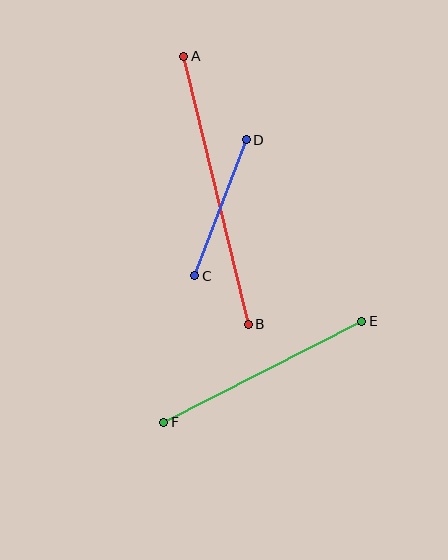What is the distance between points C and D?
The distance is approximately 145 pixels.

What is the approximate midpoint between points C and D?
The midpoint is at approximately (221, 208) pixels.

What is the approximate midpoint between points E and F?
The midpoint is at approximately (263, 372) pixels.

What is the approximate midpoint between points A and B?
The midpoint is at approximately (216, 190) pixels.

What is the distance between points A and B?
The distance is approximately 276 pixels.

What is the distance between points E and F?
The distance is approximately 222 pixels.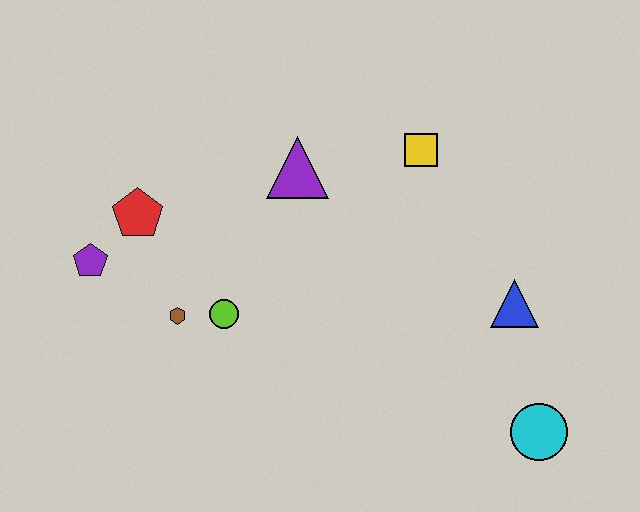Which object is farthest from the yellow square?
The purple pentagon is farthest from the yellow square.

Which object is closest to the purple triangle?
The yellow square is closest to the purple triangle.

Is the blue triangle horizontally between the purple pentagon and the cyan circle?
Yes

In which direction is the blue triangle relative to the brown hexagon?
The blue triangle is to the right of the brown hexagon.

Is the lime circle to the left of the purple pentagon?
No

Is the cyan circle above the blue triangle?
No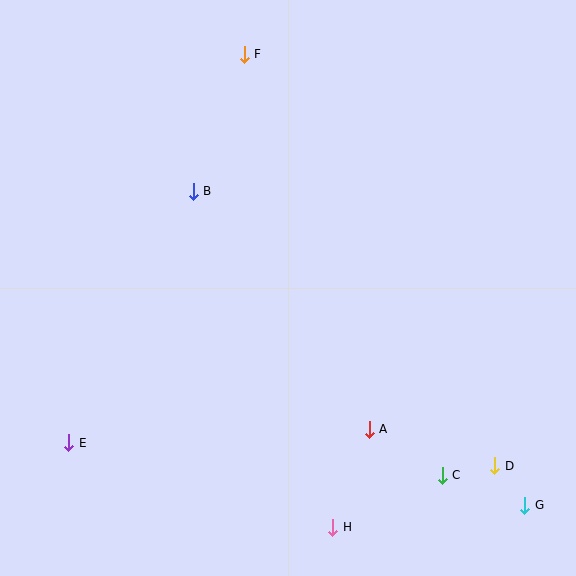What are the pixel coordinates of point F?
Point F is at (244, 54).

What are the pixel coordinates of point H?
Point H is at (333, 527).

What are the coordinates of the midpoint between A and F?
The midpoint between A and F is at (307, 242).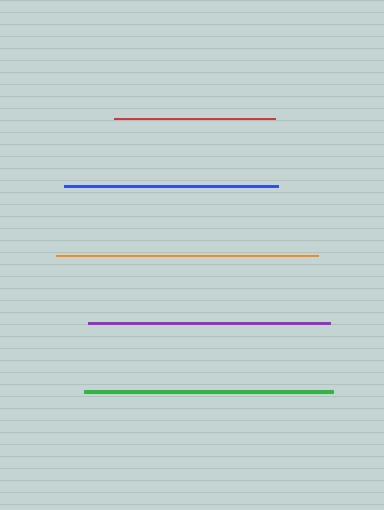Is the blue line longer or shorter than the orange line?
The orange line is longer than the blue line.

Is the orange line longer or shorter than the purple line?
The orange line is longer than the purple line.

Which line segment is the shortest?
The red line is the shortest at approximately 161 pixels.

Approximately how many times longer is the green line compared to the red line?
The green line is approximately 1.5 times the length of the red line.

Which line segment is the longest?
The orange line is the longest at approximately 262 pixels.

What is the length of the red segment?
The red segment is approximately 161 pixels long.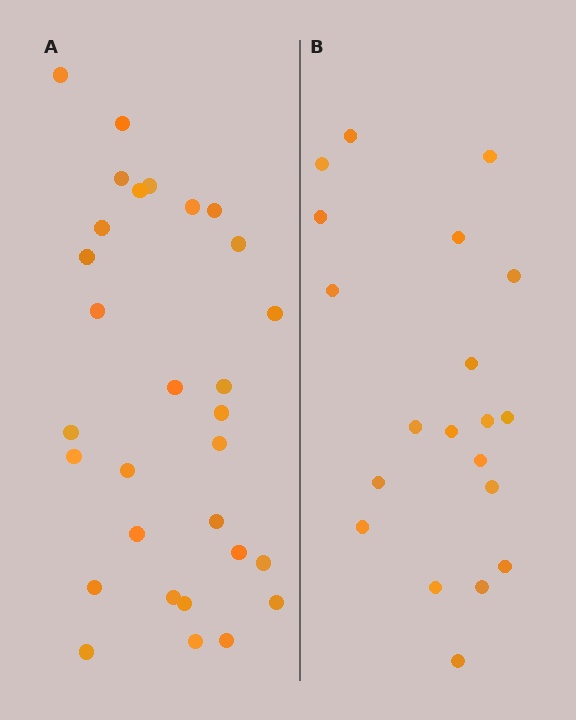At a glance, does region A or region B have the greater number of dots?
Region A (the left region) has more dots.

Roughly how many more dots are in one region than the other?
Region A has roughly 10 or so more dots than region B.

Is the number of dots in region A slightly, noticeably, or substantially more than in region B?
Region A has substantially more. The ratio is roughly 1.5 to 1.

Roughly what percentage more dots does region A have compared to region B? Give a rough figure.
About 50% more.